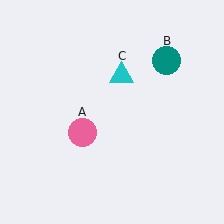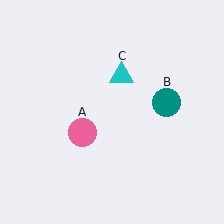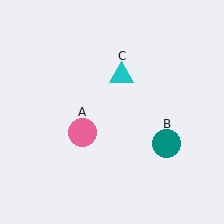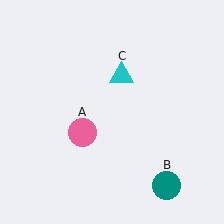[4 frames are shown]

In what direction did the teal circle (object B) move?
The teal circle (object B) moved down.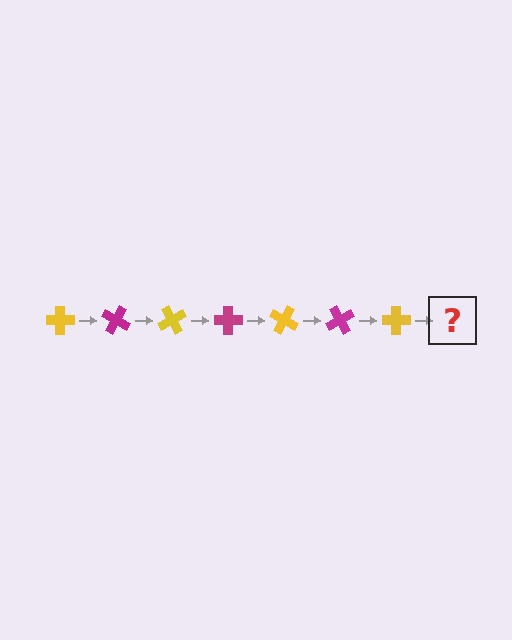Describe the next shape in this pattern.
It should be a magenta cross, rotated 210 degrees from the start.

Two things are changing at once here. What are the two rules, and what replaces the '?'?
The two rules are that it rotates 30 degrees each step and the color cycles through yellow and magenta. The '?' should be a magenta cross, rotated 210 degrees from the start.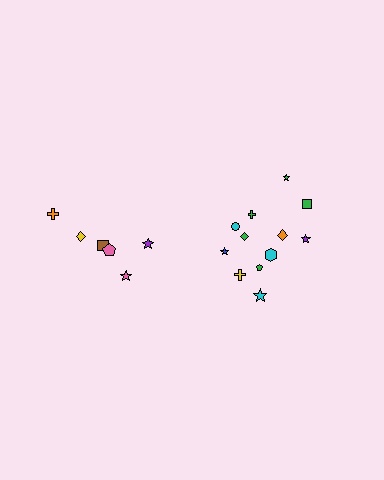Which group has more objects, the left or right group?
The right group.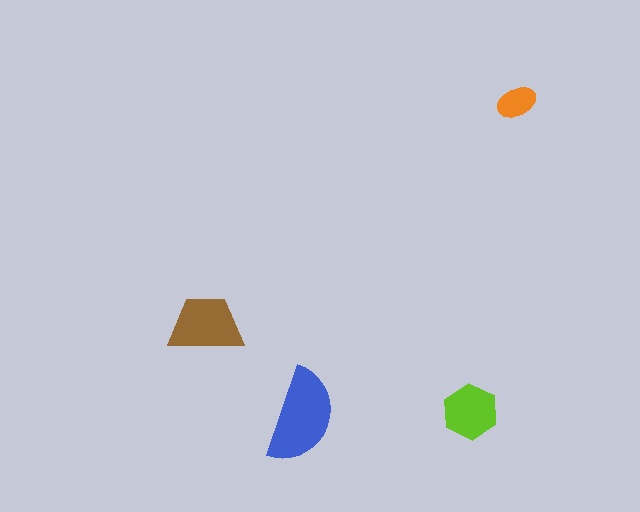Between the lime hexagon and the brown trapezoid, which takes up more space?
The brown trapezoid.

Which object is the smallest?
The orange ellipse.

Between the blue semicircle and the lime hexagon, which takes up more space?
The blue semicircle.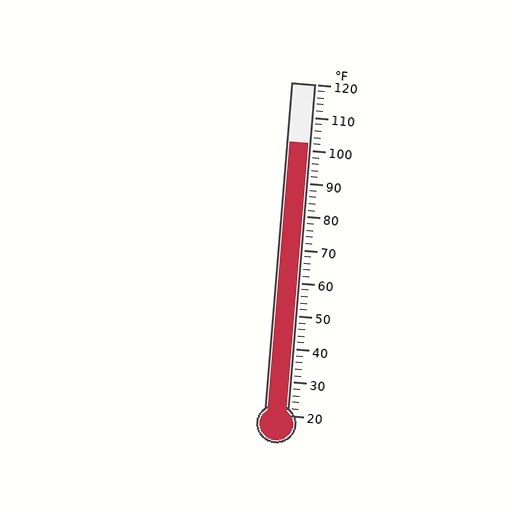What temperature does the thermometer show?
The thermometer shows approximately 102°F.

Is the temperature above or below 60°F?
The temperature is above 60°F.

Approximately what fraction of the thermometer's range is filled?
The thermometer is filled to approximately 80% of its range.